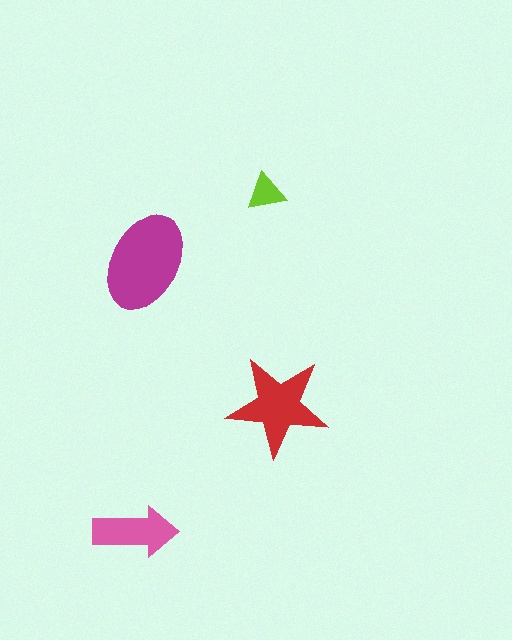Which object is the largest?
The magenta ellipse.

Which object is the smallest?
The lime triangle.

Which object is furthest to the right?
The red star is rightmost.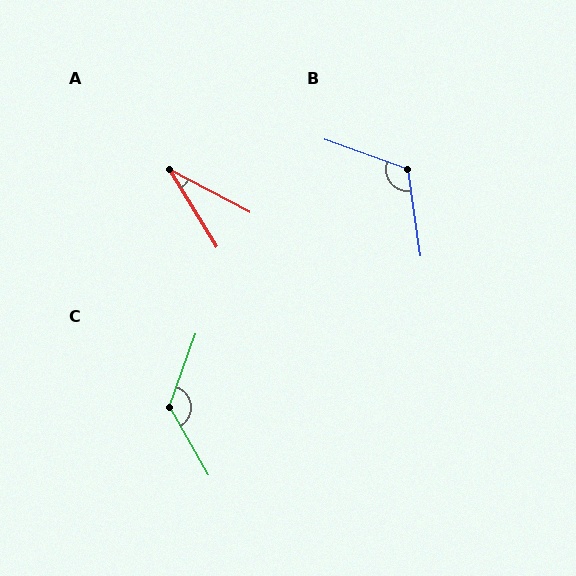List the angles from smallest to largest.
A (31°), B (118°), C (130°).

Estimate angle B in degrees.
Approximately 118 degrees.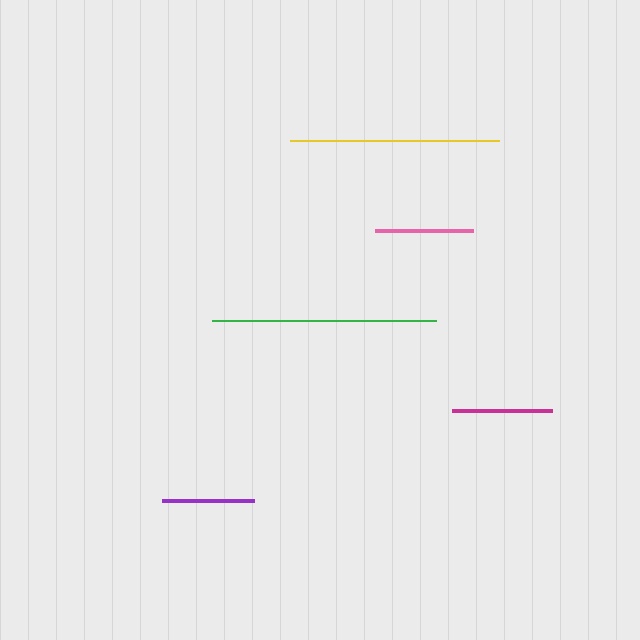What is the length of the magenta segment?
The magenta segment is approximately 100 pixels long.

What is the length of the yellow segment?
The yellow segment is approximately 209 pixels long.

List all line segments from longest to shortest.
From longest to shortest: green, yellow, magenta, pink, purple.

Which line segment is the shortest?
The purple line is the shortest at approximately 91 pixels.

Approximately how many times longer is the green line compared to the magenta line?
The green line is approximately 2.2 times the length of the magenta line.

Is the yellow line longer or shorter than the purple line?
The yellow line is longer than the purple line.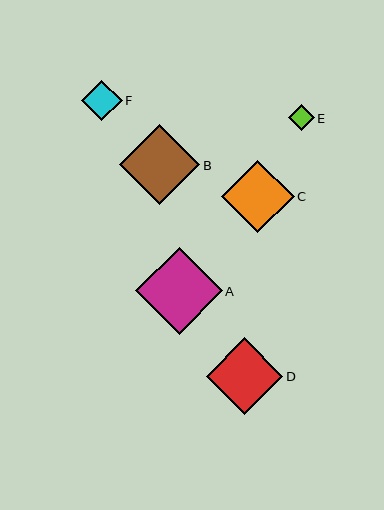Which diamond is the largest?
Diamond A is the largest with a size of approximately 87 pixels.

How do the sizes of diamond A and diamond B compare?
Diamond A and diamond B are approximately the same size.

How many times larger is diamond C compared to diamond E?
Diamond C is approximately 2.8 times the size of diamond E.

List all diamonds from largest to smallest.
From largest to smallest: A, B, D, C, F, E.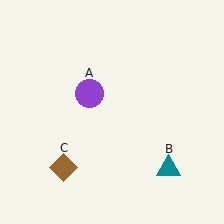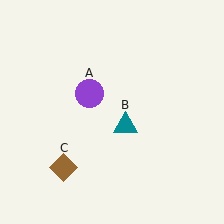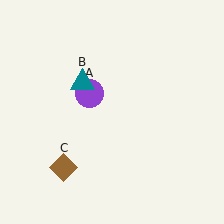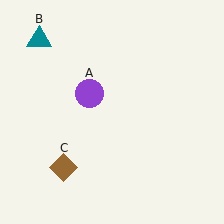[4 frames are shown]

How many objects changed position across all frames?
1 object changed position: teal triangle (object B).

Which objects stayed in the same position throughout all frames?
Purple circle (object A) and brown diamond (object C) remained stationary.